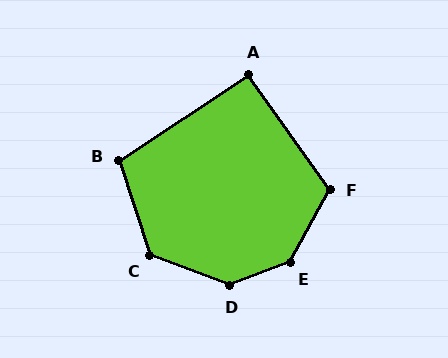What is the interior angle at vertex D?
Approximately 139 degrees (obtuse).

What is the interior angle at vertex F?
Approximately 116 degrees (obtuse).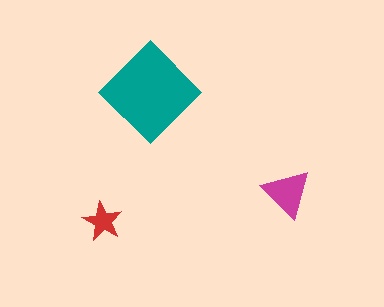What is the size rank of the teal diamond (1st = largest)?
1st.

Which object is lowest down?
The red star is bottommost.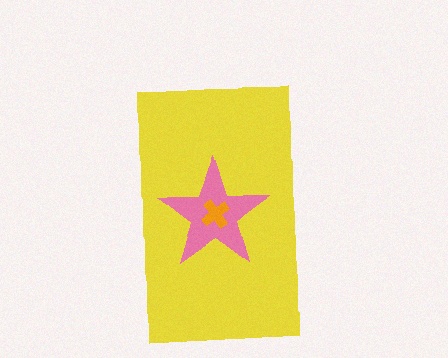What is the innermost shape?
The orange cross.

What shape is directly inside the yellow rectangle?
The pink star.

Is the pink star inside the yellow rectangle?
Yes.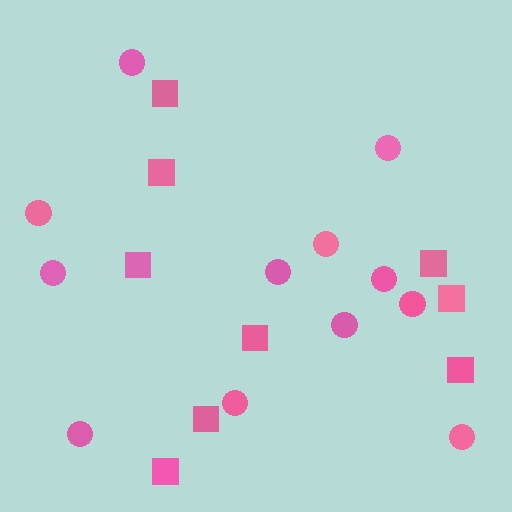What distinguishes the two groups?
There are 2 groups: one group of squares (9) and one group of circles (12).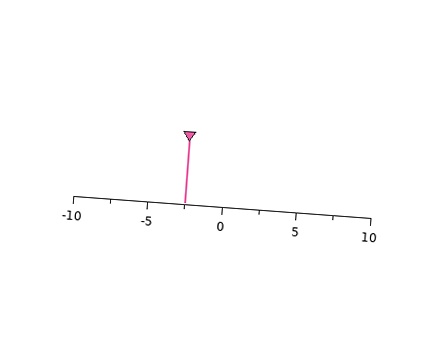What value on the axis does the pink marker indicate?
The marker indicates approximately -2.5.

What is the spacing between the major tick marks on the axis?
The major ticks are spaced 5 apart.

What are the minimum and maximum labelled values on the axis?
The axis runs from -10 to 10.